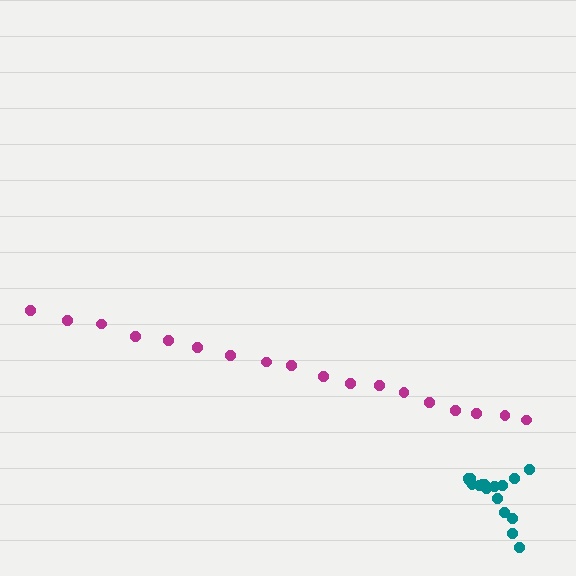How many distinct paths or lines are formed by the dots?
There are 2 distinct paths.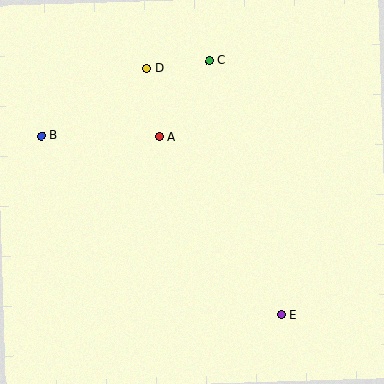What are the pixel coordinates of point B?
Point B is at (42, 136).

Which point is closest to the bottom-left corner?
Point B is closest to the bottom-left corner.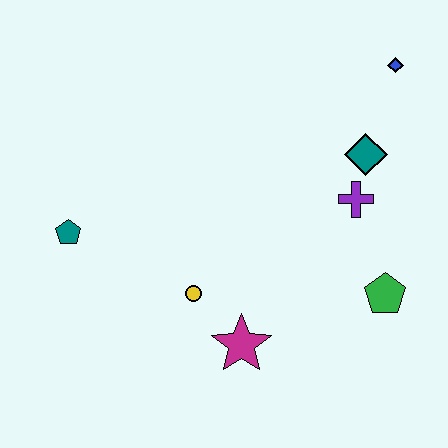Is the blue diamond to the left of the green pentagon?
No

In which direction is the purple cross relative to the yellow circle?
The purple cross is to the right of the yellow circle.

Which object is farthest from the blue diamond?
The teal pentagon is farthest from the blue diamond.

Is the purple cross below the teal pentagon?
No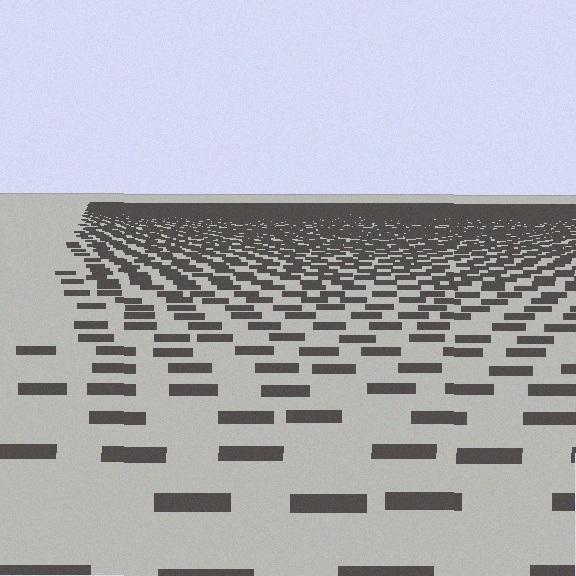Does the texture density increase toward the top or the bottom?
Density increases toward the top.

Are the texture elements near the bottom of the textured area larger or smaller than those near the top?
Larger. Near the bottom, elements are closer to the viewer and appear at a bigger on-screen size.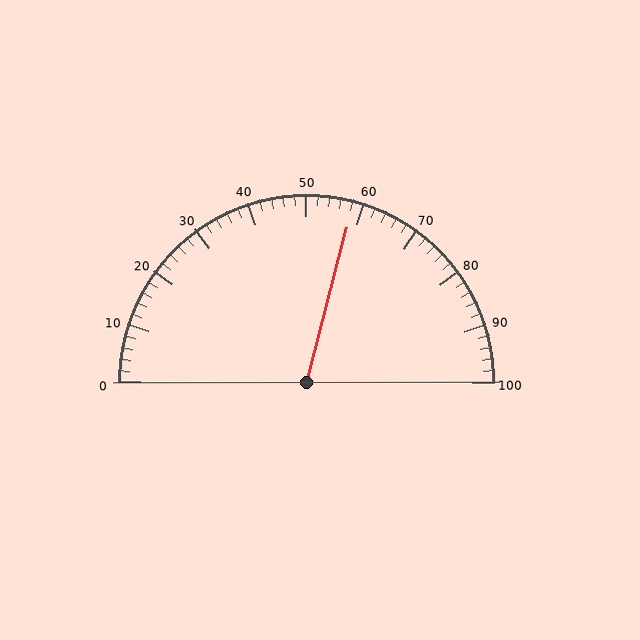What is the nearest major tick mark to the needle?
The nearest major tick mark is 60.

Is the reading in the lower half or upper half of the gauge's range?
The reading is in the upper half of the range (0 to 100).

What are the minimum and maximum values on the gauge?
The gauge ranges from 0 to 100.